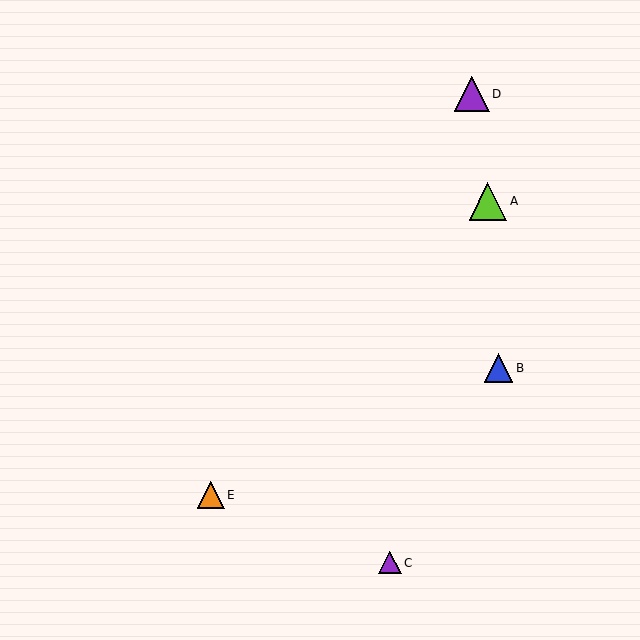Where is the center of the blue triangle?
The center of the blue triangle is at (498, 368).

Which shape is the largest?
The lime triangle (labeled A) is the largest.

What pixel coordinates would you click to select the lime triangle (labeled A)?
Click at (488, 201) to select the lime triangle A.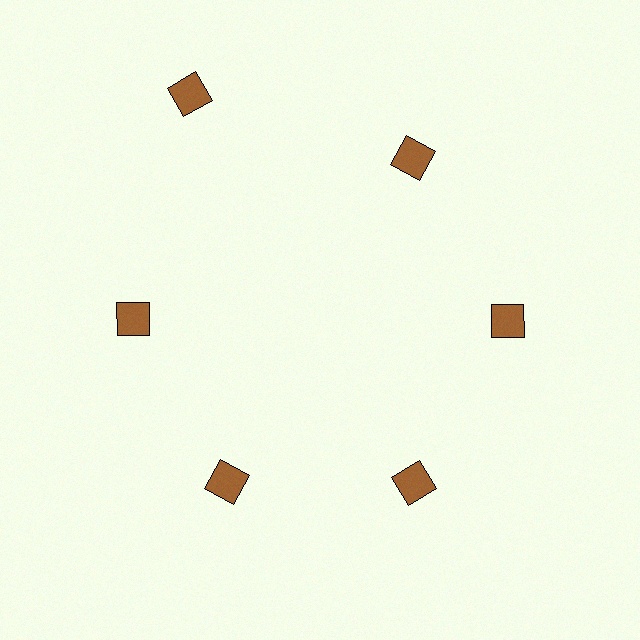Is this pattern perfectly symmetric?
No. The 6 brown squares are arranged in a ring, but one element near the 11 o'clock position is pushed outward from the center, breaking the 6-fold rotational symmetry.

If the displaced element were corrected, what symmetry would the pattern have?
It would have 6-fold rotational symmetry — the pattern would map onto itself every 60 degrees.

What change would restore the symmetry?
The symmetry would be restored by moving it inward, back onto the ring so that all 6 squares sit at equal angles and equal distance from the center.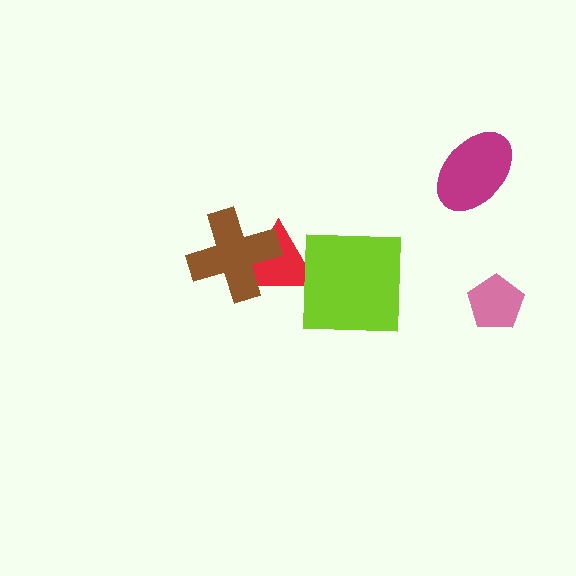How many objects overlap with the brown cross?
1 object overlaps with the brown cross.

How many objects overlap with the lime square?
1 object overlaps with the lime square.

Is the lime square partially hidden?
No, no other shape covers it.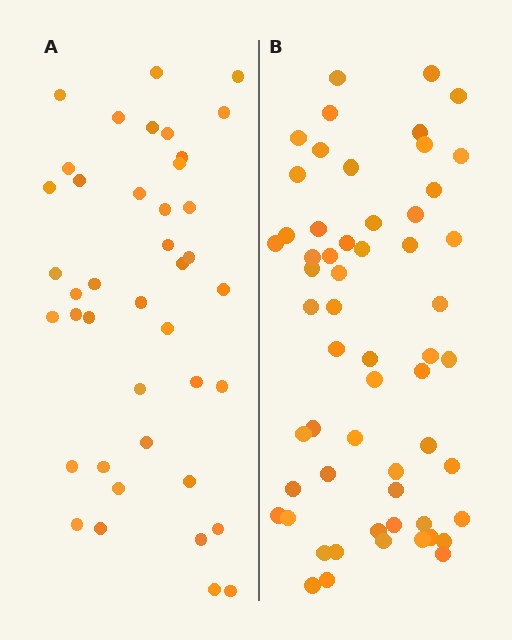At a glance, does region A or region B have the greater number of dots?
Region B (the right region) has more dots.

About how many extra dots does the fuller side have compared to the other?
Region B has approximately 15 more dots than region A.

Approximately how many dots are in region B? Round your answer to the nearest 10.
About 60 dots. (The exact count is 58, which rounds to 60.)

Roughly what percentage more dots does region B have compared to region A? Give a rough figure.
About 40% more.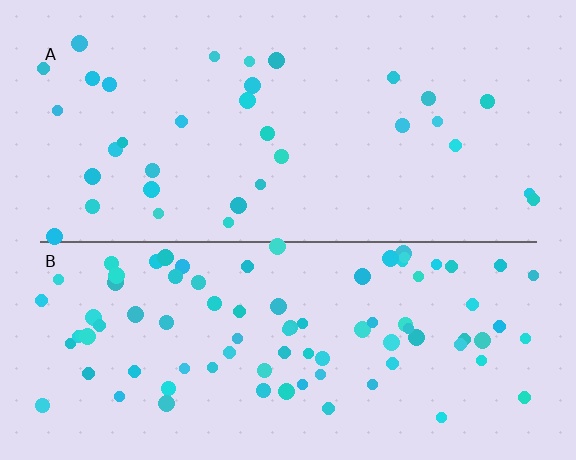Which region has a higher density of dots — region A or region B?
B (the bottom).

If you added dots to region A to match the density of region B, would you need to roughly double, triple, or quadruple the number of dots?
Approximately triple.